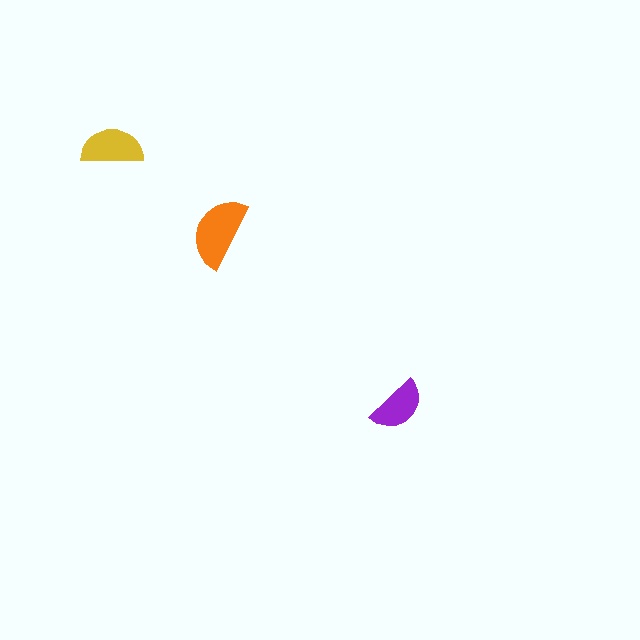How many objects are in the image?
There are 3 objects in the image.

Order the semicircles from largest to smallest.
the orange one, the yellow one, the purple one.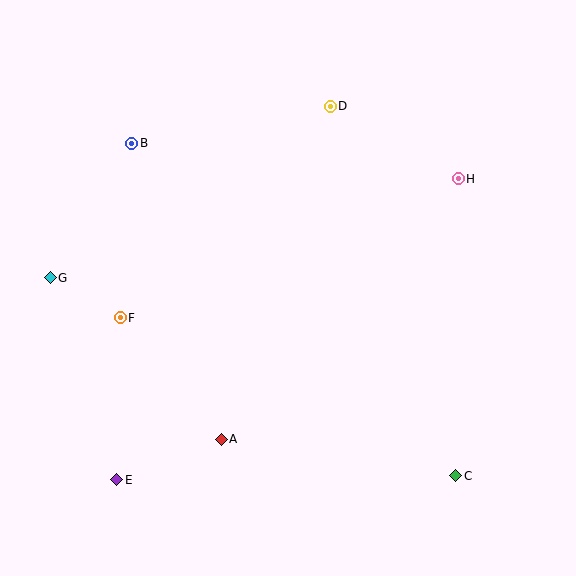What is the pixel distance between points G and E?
The distance between G and E is 213 pixels.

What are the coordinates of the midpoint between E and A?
The midpoint between E and A is at (169, 460).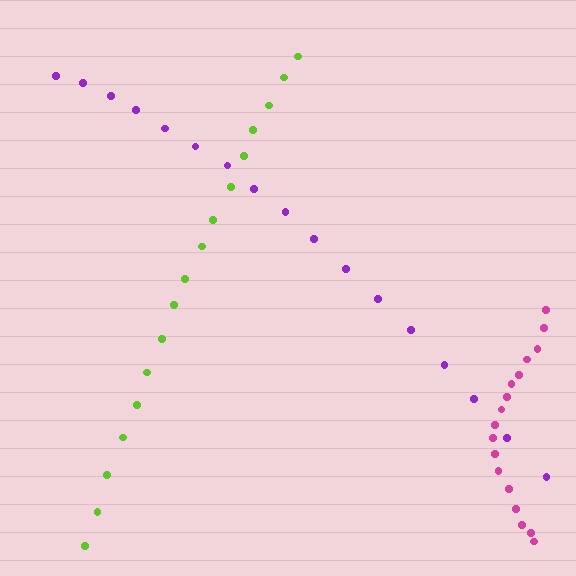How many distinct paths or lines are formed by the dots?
There are 3 distinct paths.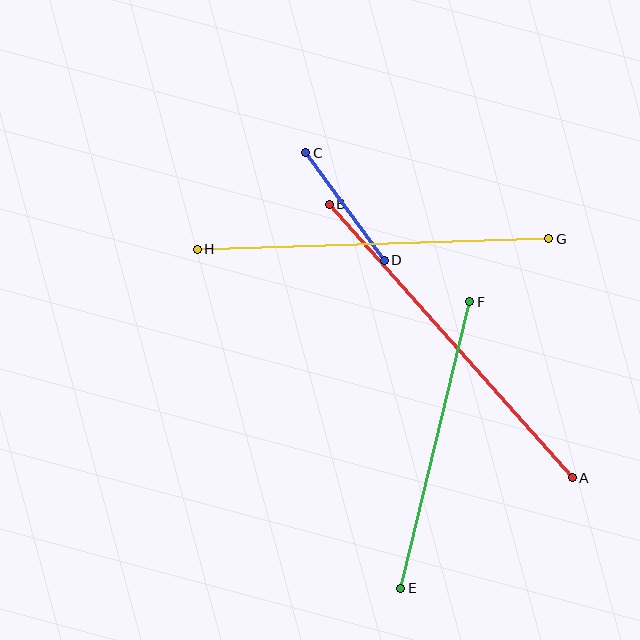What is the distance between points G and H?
The distance is approximately 352 pixels.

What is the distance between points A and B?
The distance is approximately 366 pixels.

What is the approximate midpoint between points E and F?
The midpoint is at approximately (435, 445) pixels.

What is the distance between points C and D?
The distance is approximately 133 pixels.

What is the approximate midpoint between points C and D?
The midpoint is at approximately (345, 206) pixels.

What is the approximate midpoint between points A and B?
The midpoint is at approximately (451, 341) pixels.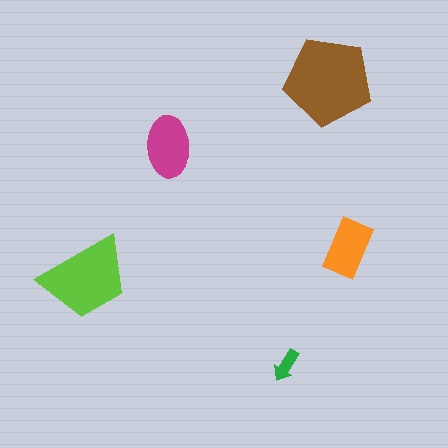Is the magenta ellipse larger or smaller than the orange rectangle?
Larger.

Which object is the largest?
The brown pentagon.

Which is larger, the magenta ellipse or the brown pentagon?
The brown pentagon.